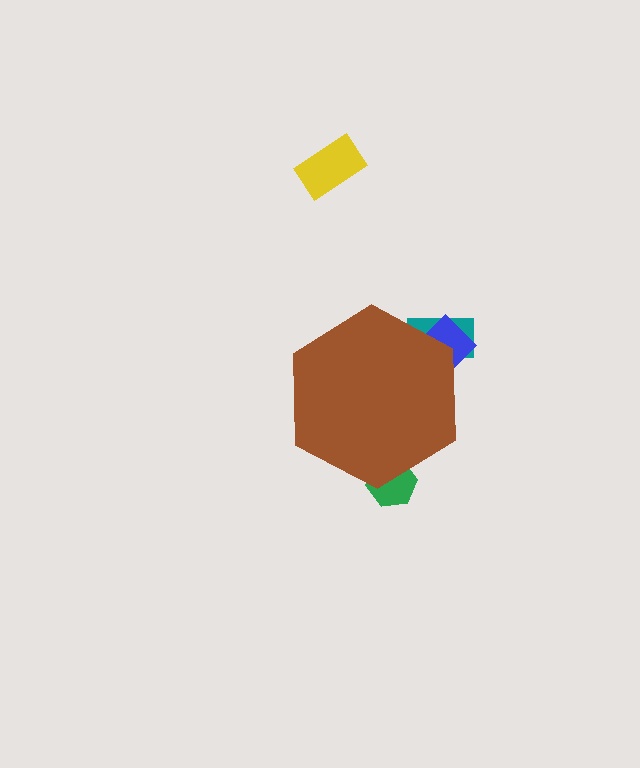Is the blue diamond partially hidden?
Yes, the blue diamond is partially hidden behind the brown hexagon.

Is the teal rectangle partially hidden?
Yes, the teal rectangle is partially hidden behind the brown hexagon.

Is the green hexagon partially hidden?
Yes, the green hexagon is partially hidden behind the brown hexagon.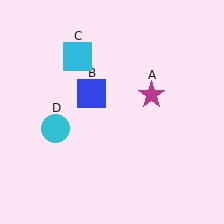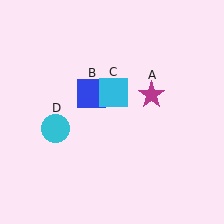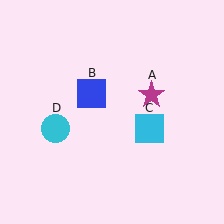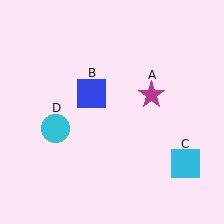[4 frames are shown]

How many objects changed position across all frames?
1 object changed position: cyan square (object C).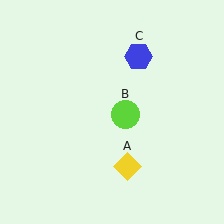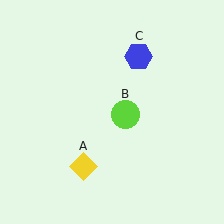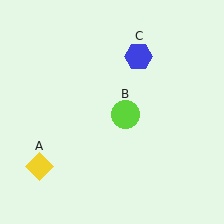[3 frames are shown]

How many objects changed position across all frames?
1 object changed position: yellow diamond (object A).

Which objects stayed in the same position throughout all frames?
Lime circle (object B) and blue hexagon (object C) remained stationary.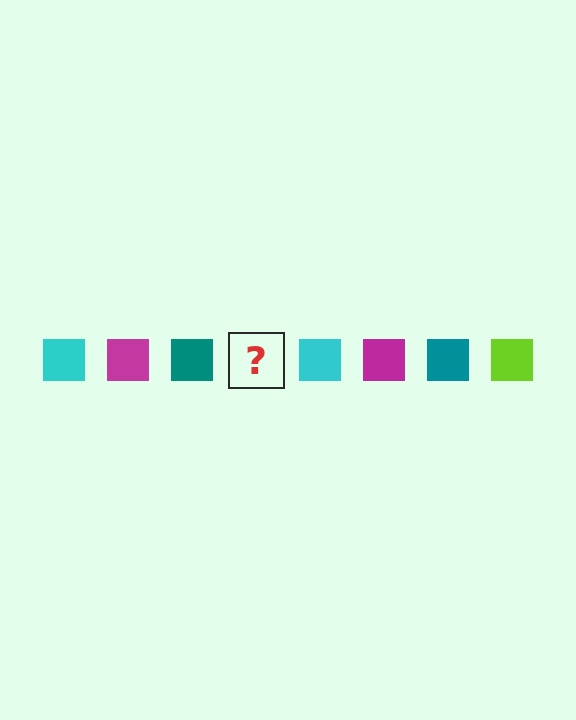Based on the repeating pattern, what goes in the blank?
The blank should be a lime square.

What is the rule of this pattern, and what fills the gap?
The rule is that the pattern cycles through cyan, magenta, teal, lime squares. The gap should be filled with a lime square.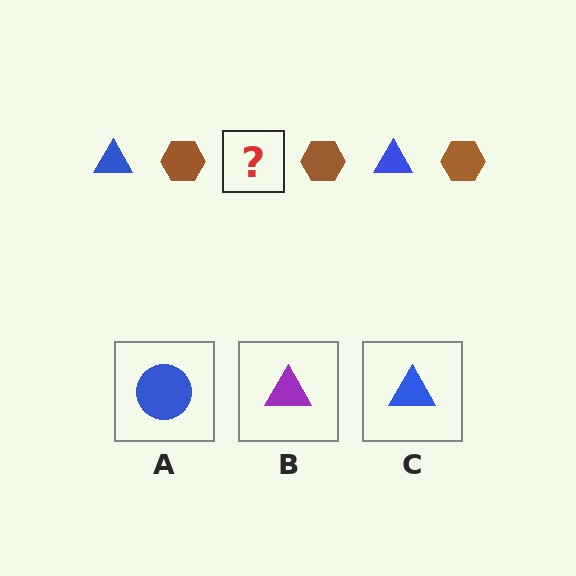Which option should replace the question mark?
Option C.